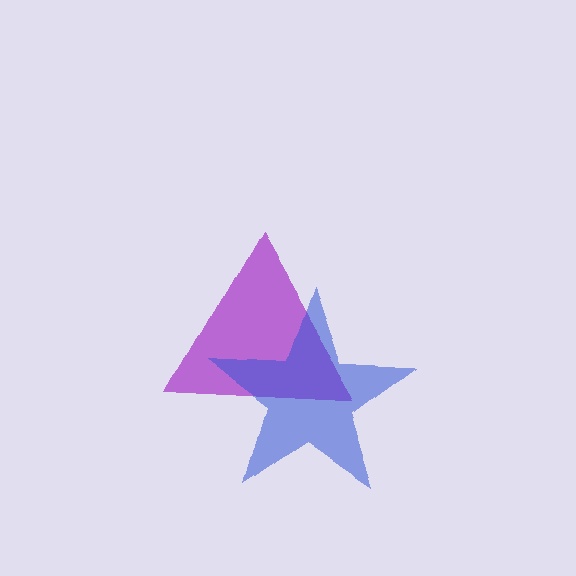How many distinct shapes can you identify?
There are 2 distinct shapes: a purple triangle, a blue star.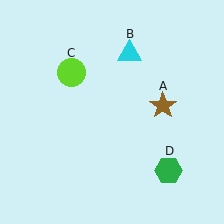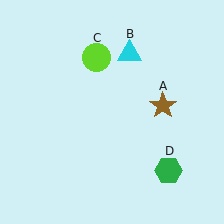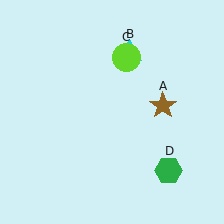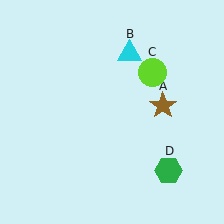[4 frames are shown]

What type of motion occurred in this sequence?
The lime circle (object C) rotated clockwise around the center of the scene.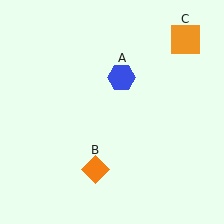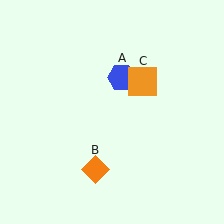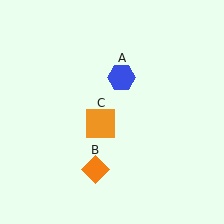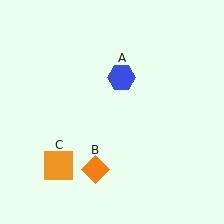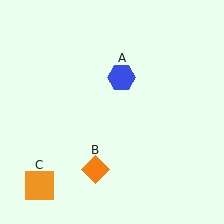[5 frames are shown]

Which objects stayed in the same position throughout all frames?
Blue hexagon (object A) and orange diamond (object B) remained stationary.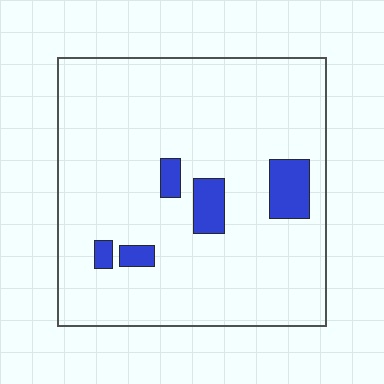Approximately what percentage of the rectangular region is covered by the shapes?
Approximately 10%.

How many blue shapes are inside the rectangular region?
5.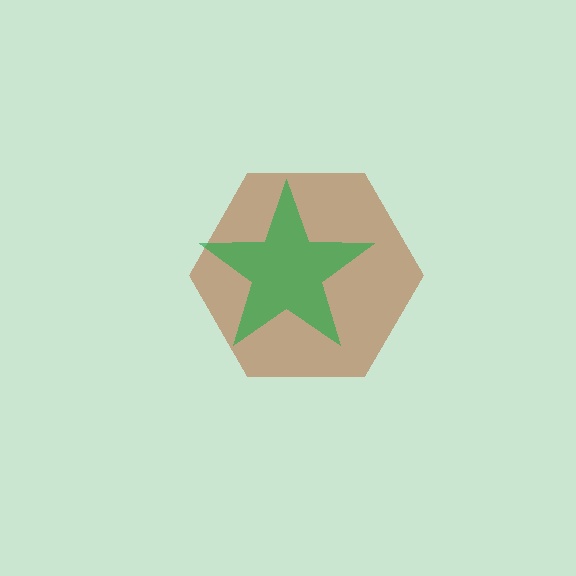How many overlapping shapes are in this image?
There are 2 overlapping shapes in the image.